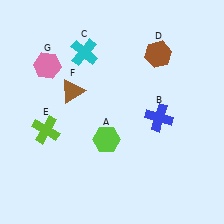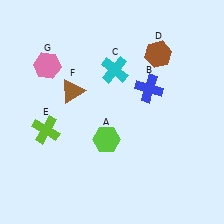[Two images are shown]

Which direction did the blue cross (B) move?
The blue cross (B) moved up.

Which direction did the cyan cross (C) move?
The cyan cross (C) moved right.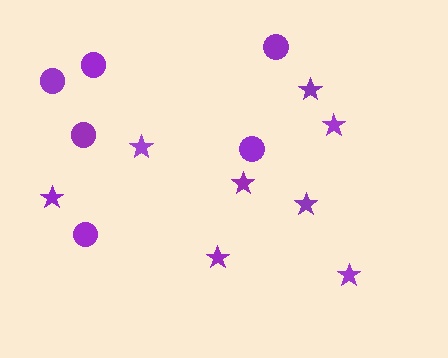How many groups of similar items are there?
There are 2 groups: one group of stars (8) and one group of circles (6).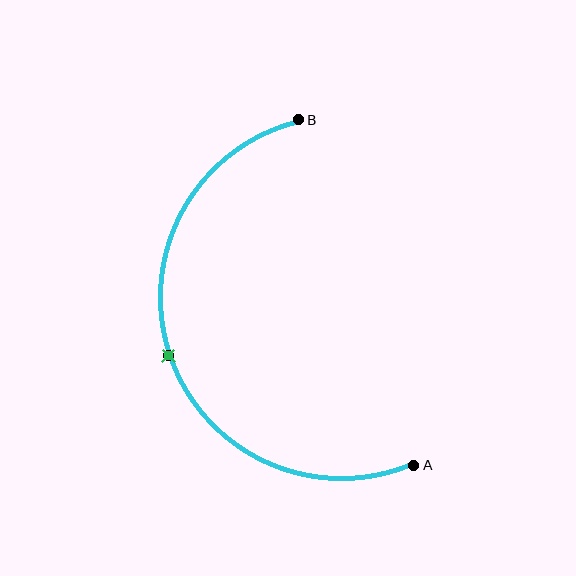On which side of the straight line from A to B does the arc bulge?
The arc bulges to the left of the straight line connecting A and B.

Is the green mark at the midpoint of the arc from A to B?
Yes. The green mark lies on the arc at equal arc-length from both A and B — it is the arc midpoint.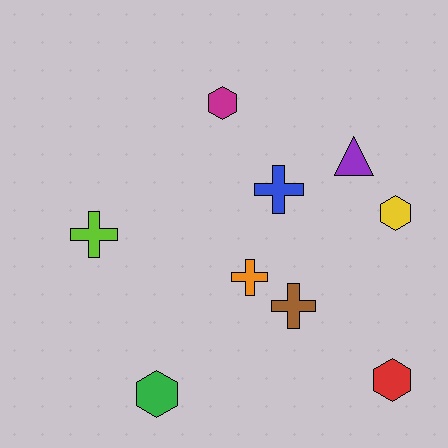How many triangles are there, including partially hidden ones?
There is 1 triangle.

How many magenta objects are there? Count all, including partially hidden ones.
There is 1 magenta object.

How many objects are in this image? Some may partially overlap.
There are 9 objects.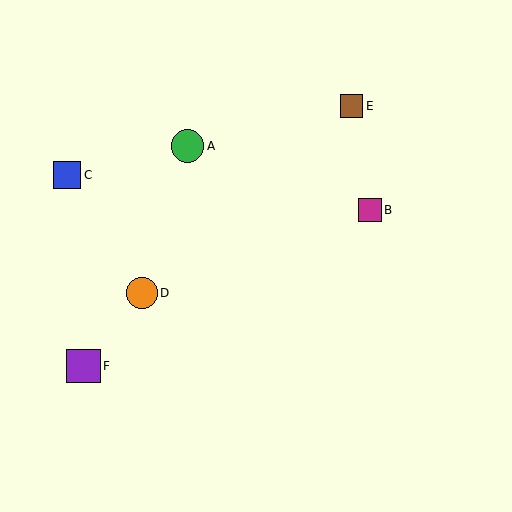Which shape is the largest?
The purple square (labeled F) is the largest.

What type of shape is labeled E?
Shape E is a brown square.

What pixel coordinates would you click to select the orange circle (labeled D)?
Click at (142, 293) to select the orange circle D.